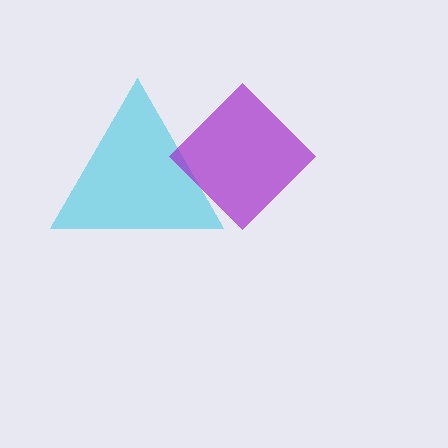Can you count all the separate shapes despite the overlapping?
Yes, there are 2 separate shapes.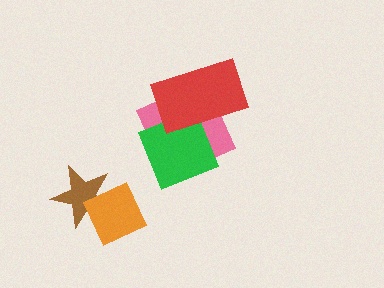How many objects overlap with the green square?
2 objects overlap with the green square.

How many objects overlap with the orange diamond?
1 object overlaps with the orange diamond.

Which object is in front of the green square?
The red rectangle is in front of the green square.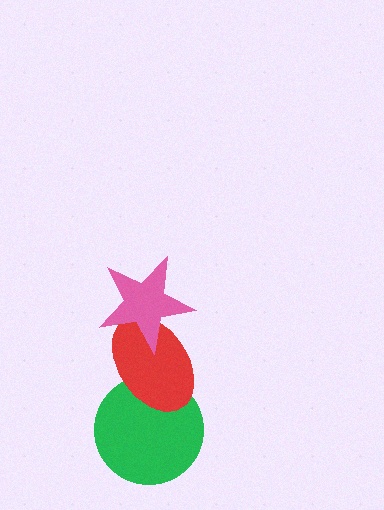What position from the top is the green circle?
The green circle is 3rd from the top.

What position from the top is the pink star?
The pink star is 1st from the top.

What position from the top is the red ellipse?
The red ellipse is 2nd from the top.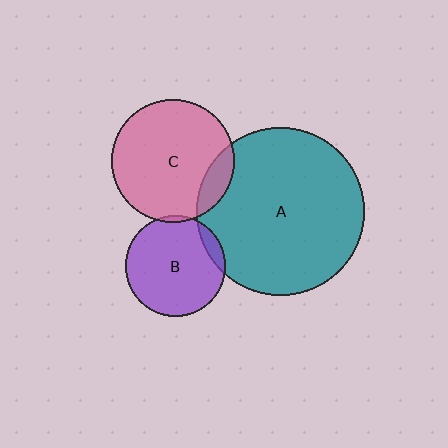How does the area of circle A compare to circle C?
Approximately 1.9 times.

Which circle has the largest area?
Circle A (teal).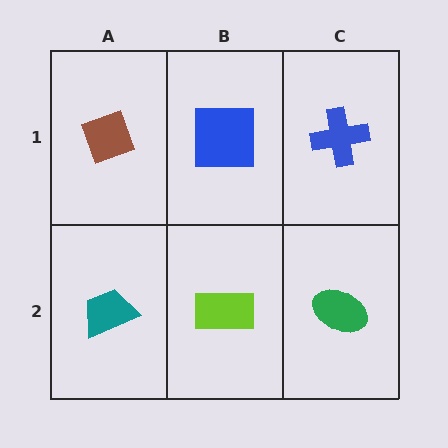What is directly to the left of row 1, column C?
A blue square.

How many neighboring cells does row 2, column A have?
2.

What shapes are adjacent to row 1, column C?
A green ellipse (row 2, column C), a blue square (row 1, column B).